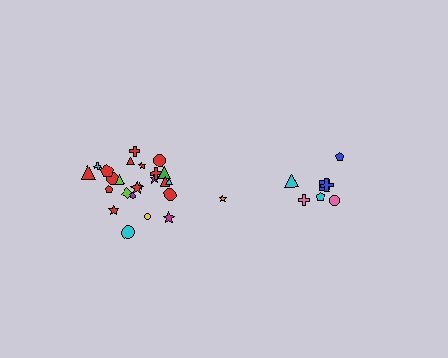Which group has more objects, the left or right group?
The left group.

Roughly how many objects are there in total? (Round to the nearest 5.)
Roughly 30 objects in total.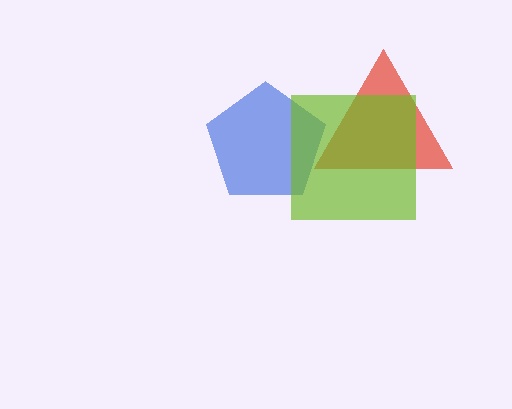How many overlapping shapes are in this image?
There are 3 overlapping shapes in the image.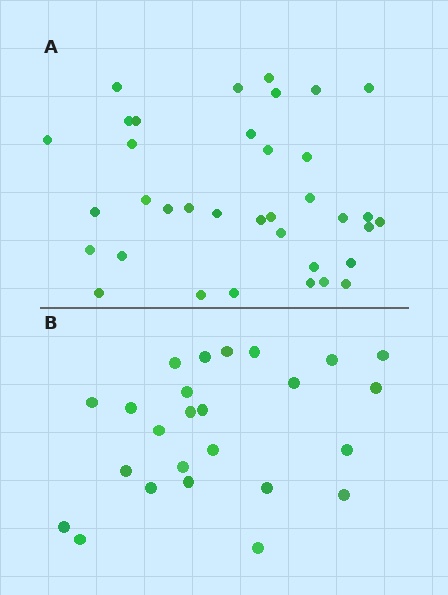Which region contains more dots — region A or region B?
Region A (the top region) has more dots.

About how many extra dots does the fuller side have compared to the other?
Region A has roughly 12 or so more dots than region B.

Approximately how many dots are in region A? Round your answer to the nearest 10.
About 40 dots. (The exact count is 36, which rounds to 40.)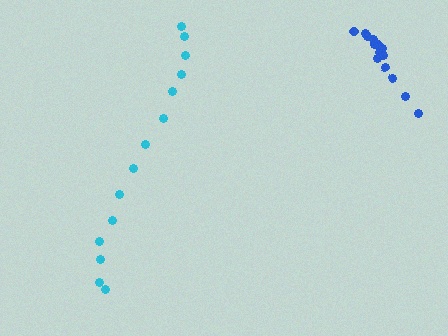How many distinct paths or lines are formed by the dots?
There are 2 distinct paths.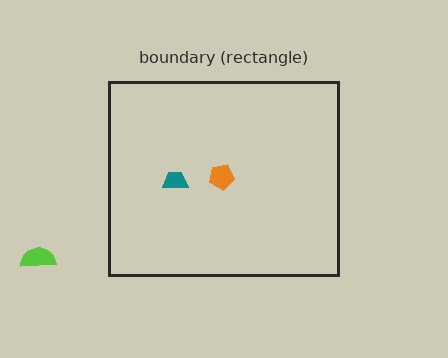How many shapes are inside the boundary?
2 inside, 1 outside.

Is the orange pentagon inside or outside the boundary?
Inside.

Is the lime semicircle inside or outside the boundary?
Outside.